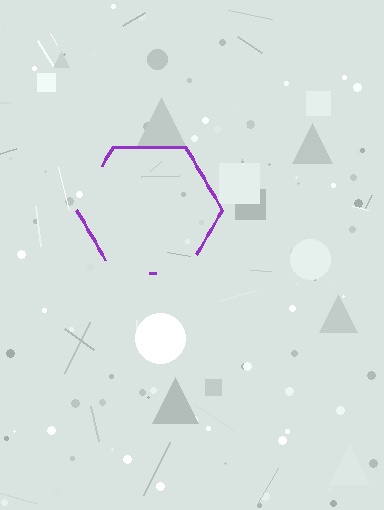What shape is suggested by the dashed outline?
The dashed outline suggests a hexagon.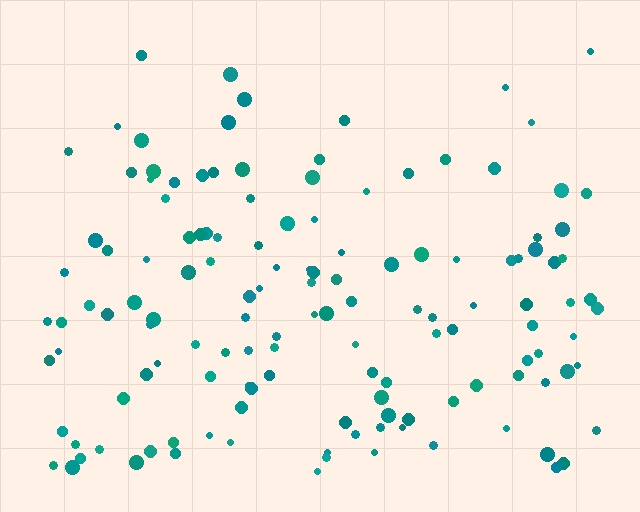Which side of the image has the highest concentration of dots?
The bottom.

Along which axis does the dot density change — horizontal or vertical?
Vertical.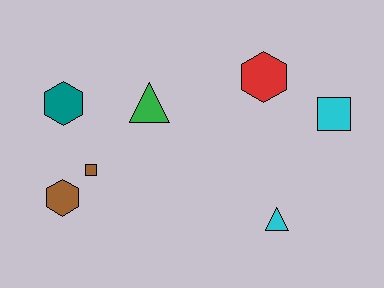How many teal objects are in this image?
There is 1 teal object.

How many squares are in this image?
There are 2 squares.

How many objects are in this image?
There are 7 objects.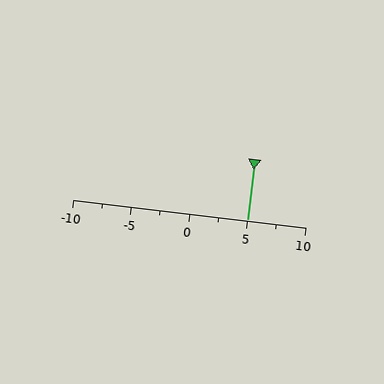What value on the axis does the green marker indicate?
The marker indicates approximately 5.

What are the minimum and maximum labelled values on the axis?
The axis runs from -10 to 10.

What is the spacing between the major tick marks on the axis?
The major ticks are spaced 5 apart.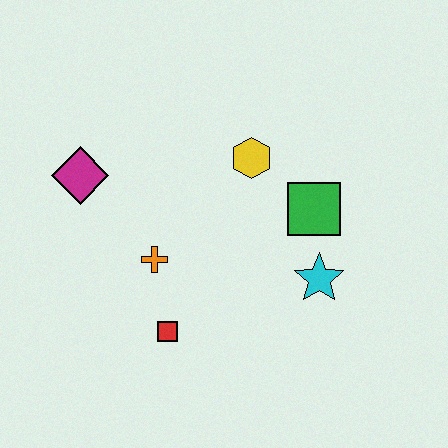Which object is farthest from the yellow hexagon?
The red square is farthest from the yellow hexagon.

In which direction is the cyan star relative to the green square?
The cyan star is below the green square.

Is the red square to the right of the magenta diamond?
Yes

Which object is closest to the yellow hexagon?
The green square is closest to the yellow hexagon.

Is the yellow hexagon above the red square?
Yes